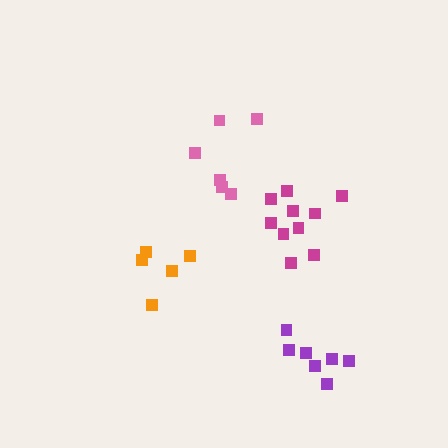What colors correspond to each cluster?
The clusters are colored: magenta, purple, pink, orange.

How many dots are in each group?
Group 1: 10 dots, Group 2: 7 dots, Group 3: 6 dots, Group 4: 5 dots (28 total).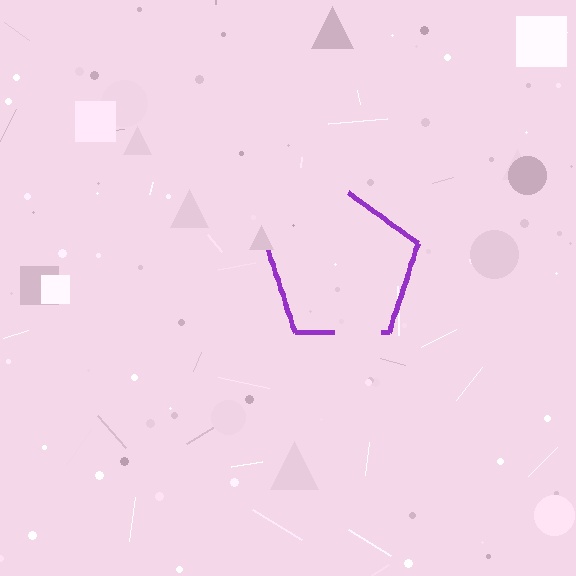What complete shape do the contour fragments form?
The contour fragments form a pentagon.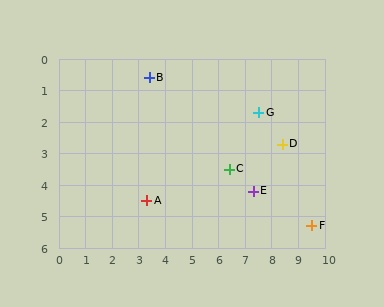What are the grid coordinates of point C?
Point C is at approximately (6.4, 3.5).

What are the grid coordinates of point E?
Point E is at approximately (7.3, 4.2).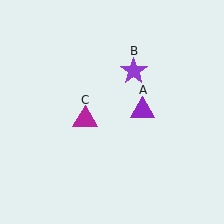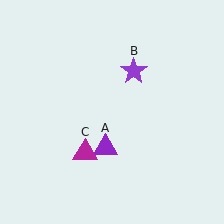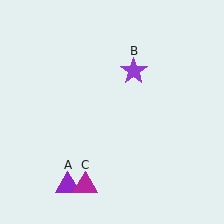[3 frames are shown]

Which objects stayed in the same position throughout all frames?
Purple star (object B) remained stationary.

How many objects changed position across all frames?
2 objects changed position: purple triangle (object A), magenta triangle (object C).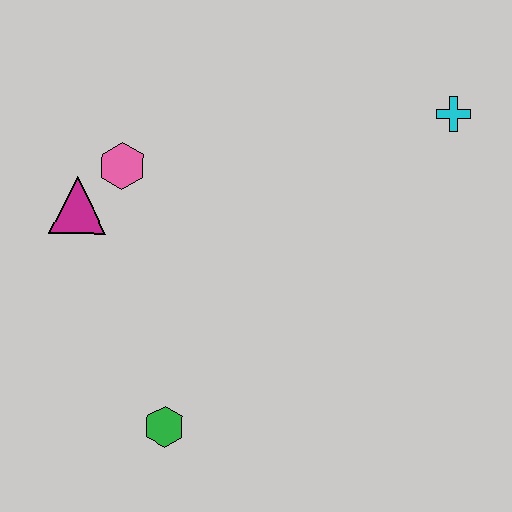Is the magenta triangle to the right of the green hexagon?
No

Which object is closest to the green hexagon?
The magenta triangle is closest to the green hexagon.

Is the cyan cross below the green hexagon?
No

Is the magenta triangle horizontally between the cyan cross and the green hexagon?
No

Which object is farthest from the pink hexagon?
The cyan cross is farthest from the pink hexagon.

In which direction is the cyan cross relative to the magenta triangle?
The cyan cross is to the right of the magenta triangle.